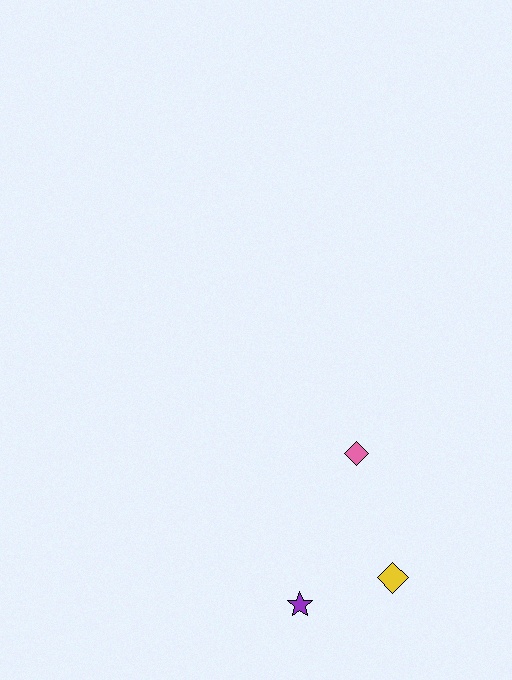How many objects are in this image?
There are 3 objects.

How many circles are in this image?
There are no circles.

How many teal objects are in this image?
There are no teal objects.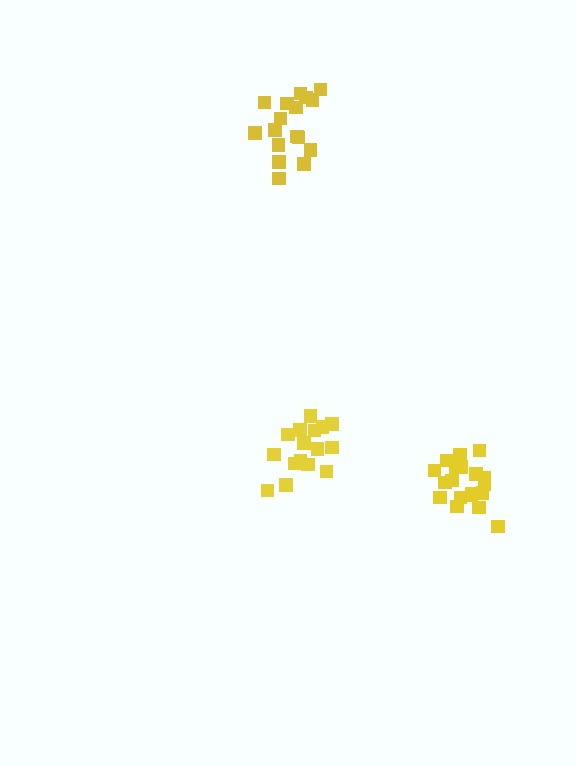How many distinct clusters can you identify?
There are 3 distinct clusters.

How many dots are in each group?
Group 1: 20 dots, Group 2: 17 dots, Group 3: 16 dots (53 total).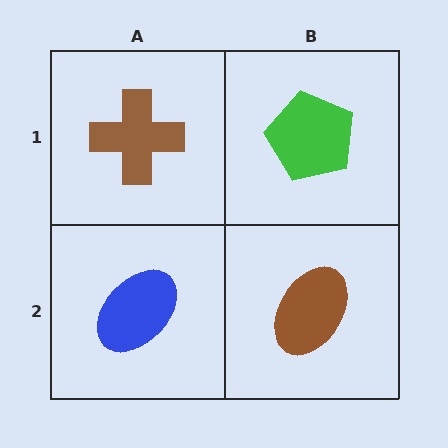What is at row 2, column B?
A brown ellipse.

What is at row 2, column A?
A blue ellipse.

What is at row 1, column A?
A brown cross.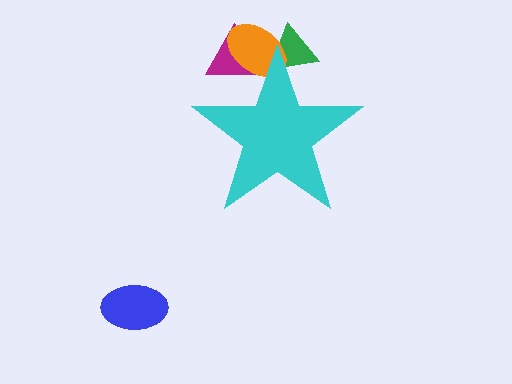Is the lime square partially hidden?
No, the lime square is fully visible.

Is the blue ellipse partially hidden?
No, the blue ellipse is fully visible.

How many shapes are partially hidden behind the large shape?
3 shapes are partially hidden.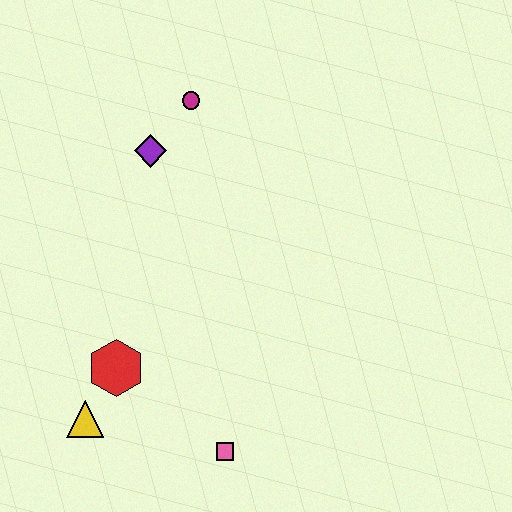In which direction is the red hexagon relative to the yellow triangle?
The red hexagon is above the yellow triangle.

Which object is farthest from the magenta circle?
The pink square is farthest from the magenta circle.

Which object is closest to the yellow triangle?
The red hexagon is closest to the yellow triangle.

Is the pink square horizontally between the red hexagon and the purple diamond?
No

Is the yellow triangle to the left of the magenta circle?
Yes